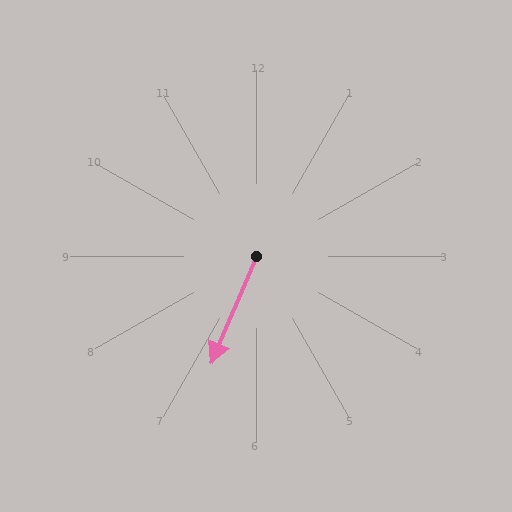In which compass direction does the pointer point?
Southwest.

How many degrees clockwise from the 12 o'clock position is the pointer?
Approximately 203 degrees.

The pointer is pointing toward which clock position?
Roughly 7 o'clock.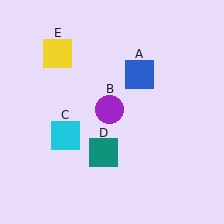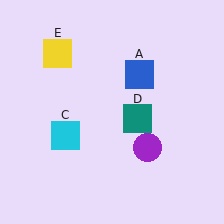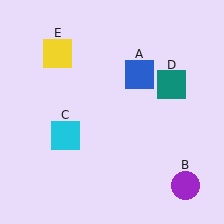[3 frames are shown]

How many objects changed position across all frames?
2 objects changed position: purple circle (object B), teal square (object D).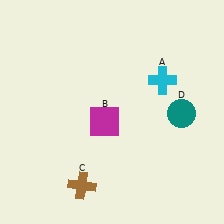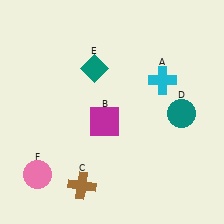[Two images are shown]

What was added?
A teal diamond (E), a pink circle (F) were added in Image 2.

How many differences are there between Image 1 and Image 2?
There are 2 differences between the two images.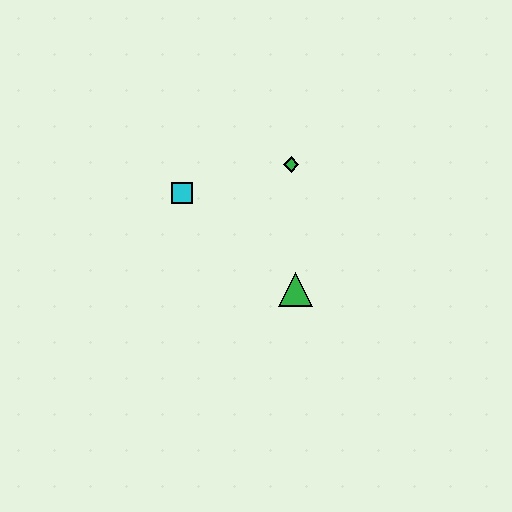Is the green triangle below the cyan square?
Yes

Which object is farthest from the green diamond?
The green triangle is farthest from the green diamond.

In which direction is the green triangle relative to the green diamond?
The green triangle is below the green diamond.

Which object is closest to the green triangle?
The green diamond is closest to the green triangle.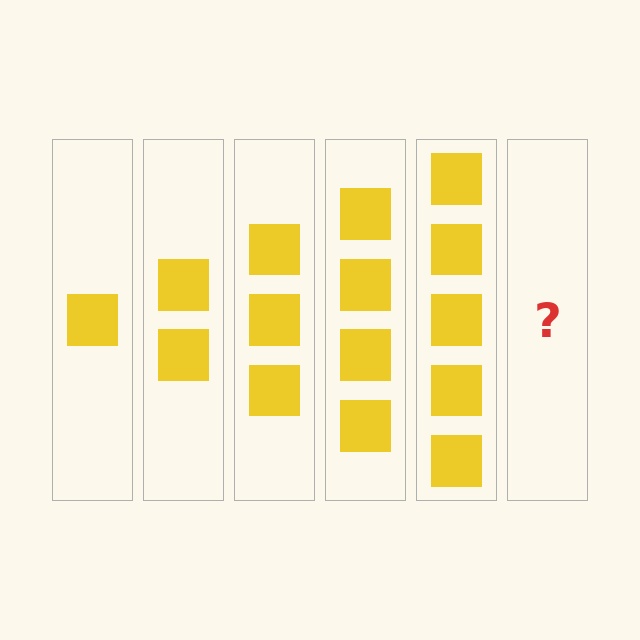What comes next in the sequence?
The next element should be 6 squares.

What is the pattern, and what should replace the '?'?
The pattern is that each step adds one more square. The '?' should be 6 squares.